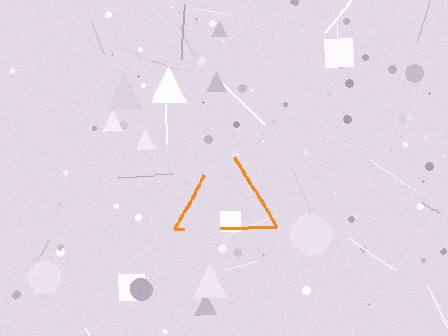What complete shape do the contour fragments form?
The contour fragments form a triangle.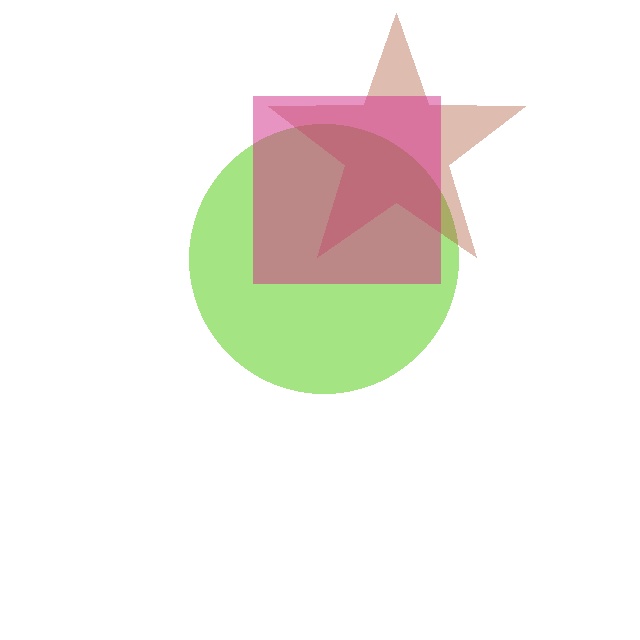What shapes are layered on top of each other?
The layered shapes are: a lime circle, a brown star, a magenta square.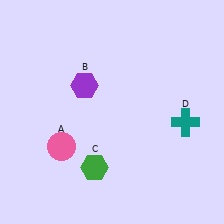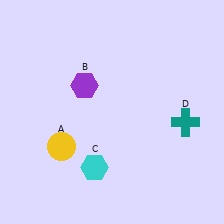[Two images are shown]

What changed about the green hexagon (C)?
In Image 1, C is green. In Image 2, it changed to cyan.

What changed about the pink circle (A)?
In Image 1, A is pink. In Image 2, it changed to yellow.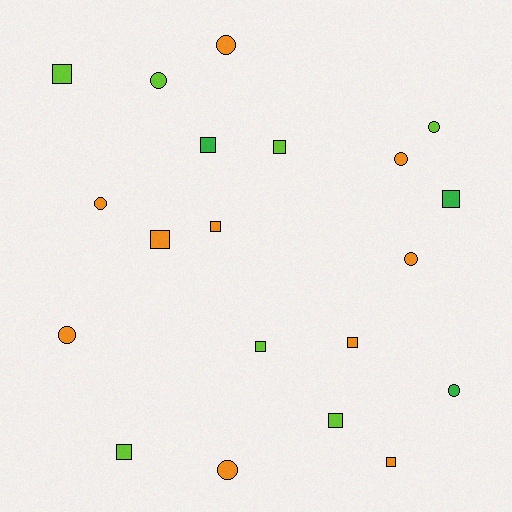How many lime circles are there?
There are 2 lime circles.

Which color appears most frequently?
Orange, with 10 objects.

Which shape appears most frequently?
Square, with 11 objects.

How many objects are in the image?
There are 20 objects.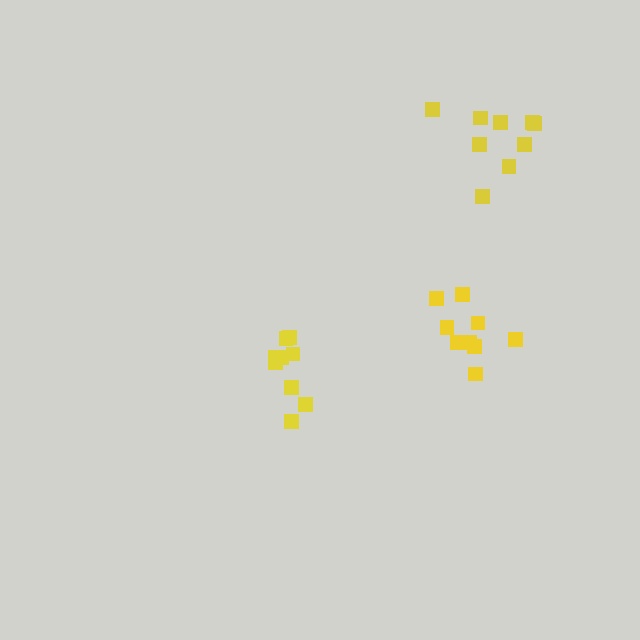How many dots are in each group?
Group 1: 9 dots, Group 2: 9 dots, Group 3: 9 dots (27 total).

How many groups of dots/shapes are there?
There are 3 groups.